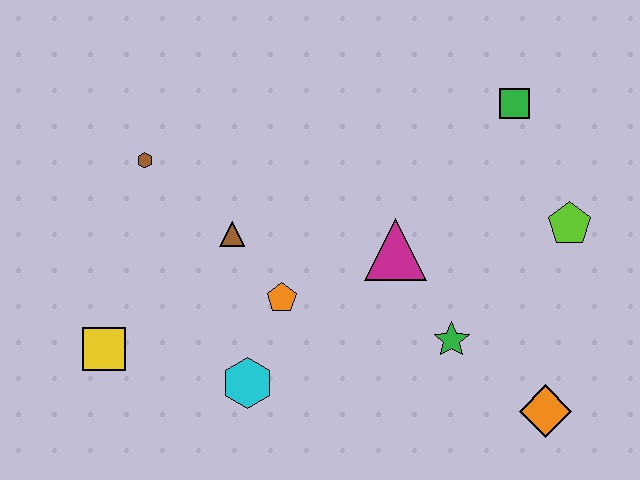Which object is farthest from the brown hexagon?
The orange diamond is farthest from the brown hexagon.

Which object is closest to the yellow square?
The cyan hexagon is closest to the yellow square.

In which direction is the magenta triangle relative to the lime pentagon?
The magenta triangle is to the left of the lime pentagon.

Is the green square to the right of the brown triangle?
Yes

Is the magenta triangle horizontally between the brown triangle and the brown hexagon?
No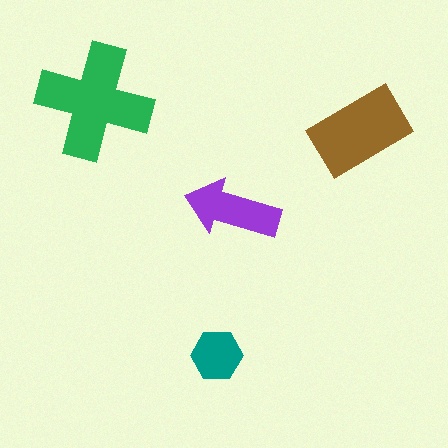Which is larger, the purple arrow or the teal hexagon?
The purple arrow.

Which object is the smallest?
The teal hexagon.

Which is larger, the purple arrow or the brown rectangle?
The brown rectangle.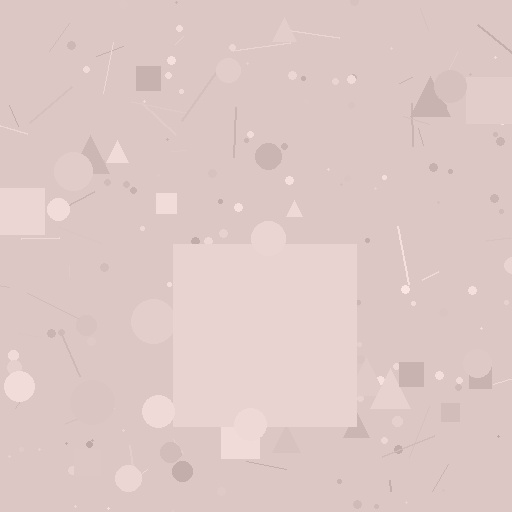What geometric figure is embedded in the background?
A square is embedded in the background.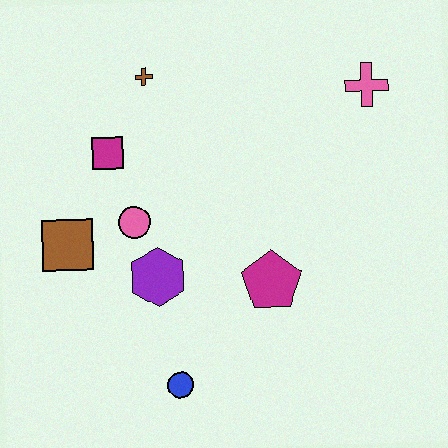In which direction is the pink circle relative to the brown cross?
The pink circle is below the brown cross.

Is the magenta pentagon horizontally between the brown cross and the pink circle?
No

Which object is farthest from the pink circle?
The pink cross is farthest from the pink circle.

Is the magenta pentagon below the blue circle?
No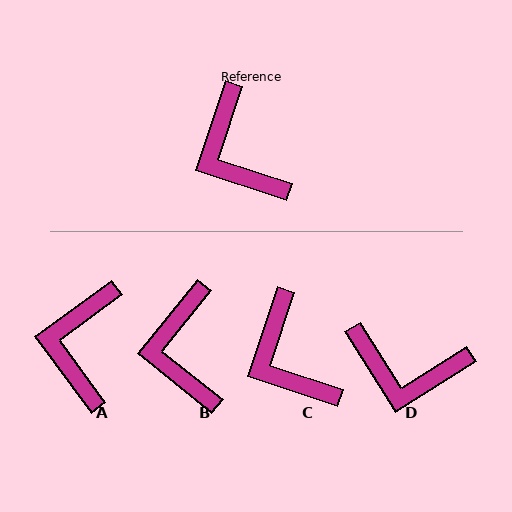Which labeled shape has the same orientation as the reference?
C.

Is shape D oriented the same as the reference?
No, it is off by about 50 degrees.